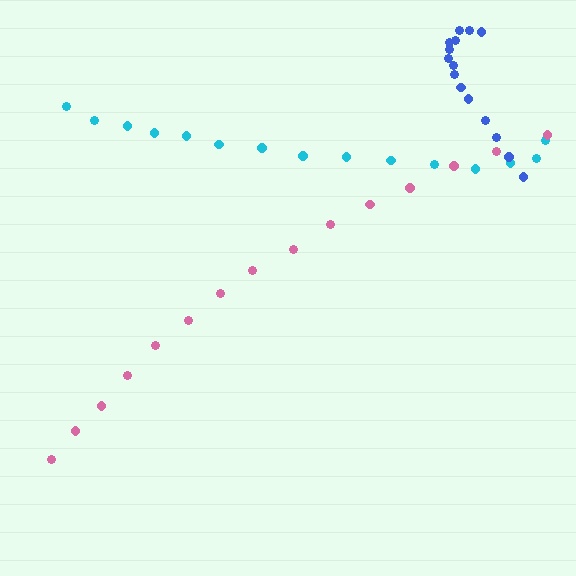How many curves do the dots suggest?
There are 3 distinct paths.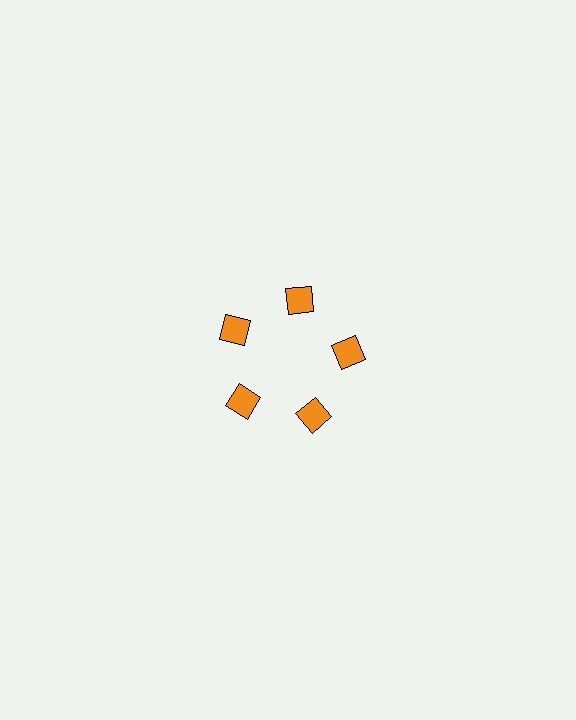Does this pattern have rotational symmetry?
Yes, this pattern has 5-fold rotational symmetry. It looks the same after rotating 72 degrees around the center.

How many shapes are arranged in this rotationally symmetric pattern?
There are 5 shapes, arranged in 5 groups of 1.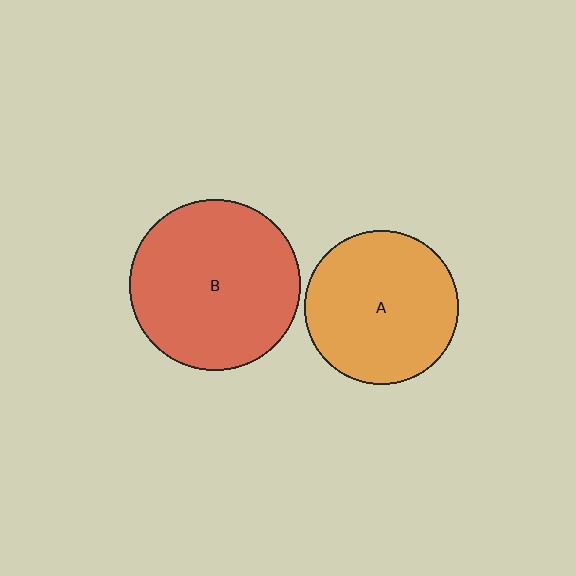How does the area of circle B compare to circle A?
Approximately 1.2 times.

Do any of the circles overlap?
No, none of the circles overlap.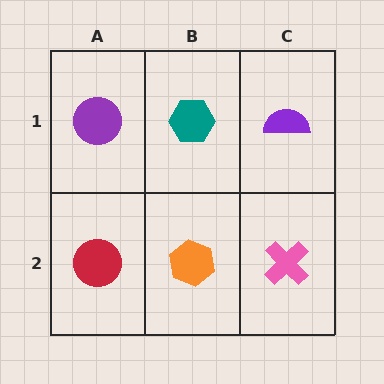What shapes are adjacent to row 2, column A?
A purple circle (row 1, column A), an orange hexagon (row 2, column B).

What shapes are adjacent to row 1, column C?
A pink cross (row 2, column C), a teal hexagon (row 1, column B).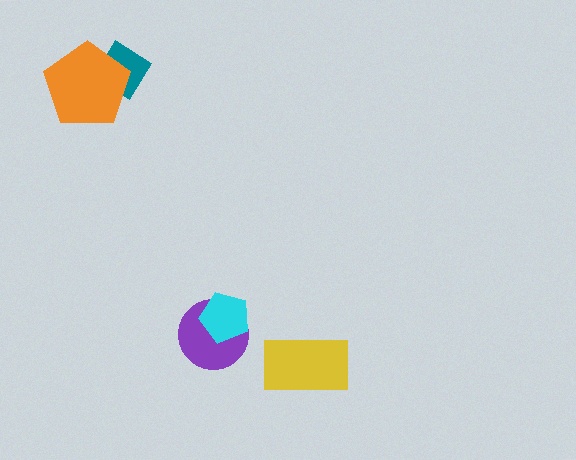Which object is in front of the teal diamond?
The orange pentagon is in front of the teal diamond.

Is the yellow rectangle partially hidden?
No, no other shape covers it.